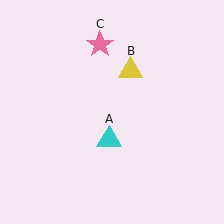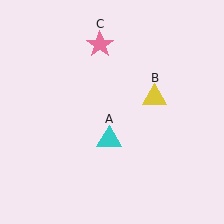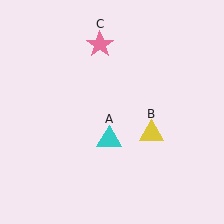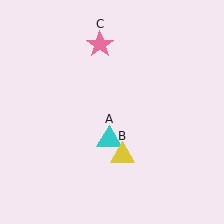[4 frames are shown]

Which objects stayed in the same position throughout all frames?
Cyan triangle (object A) and pink star (object C) remained stationary.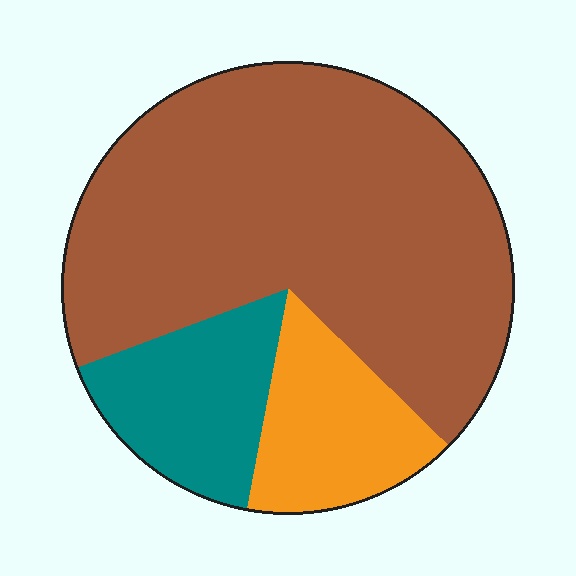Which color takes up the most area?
Brown, at roughly 70%.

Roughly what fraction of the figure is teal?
Teal covers 16% of the figure.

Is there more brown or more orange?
Brown.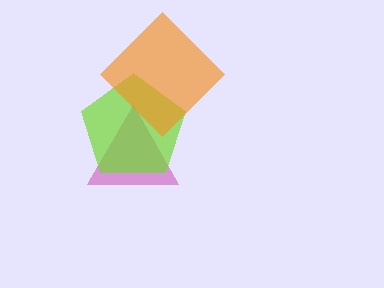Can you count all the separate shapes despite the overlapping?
Yes, there are 3 separate shapes.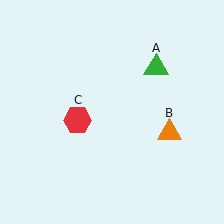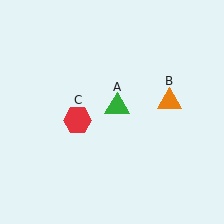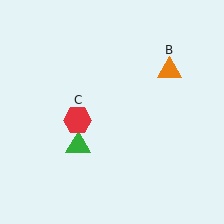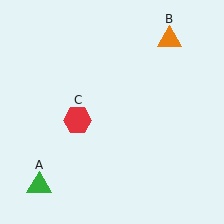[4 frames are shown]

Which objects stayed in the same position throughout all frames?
Red hexagon (object C) remained stationary.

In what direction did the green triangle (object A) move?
The green triangle (object A) moved down and to the left.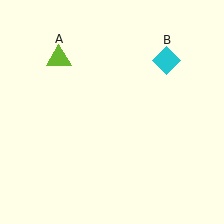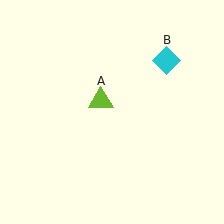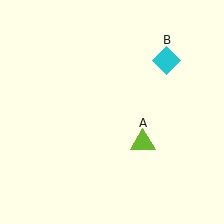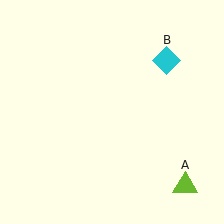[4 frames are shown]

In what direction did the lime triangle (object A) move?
The lime triangle (object A) moved down and to the right.